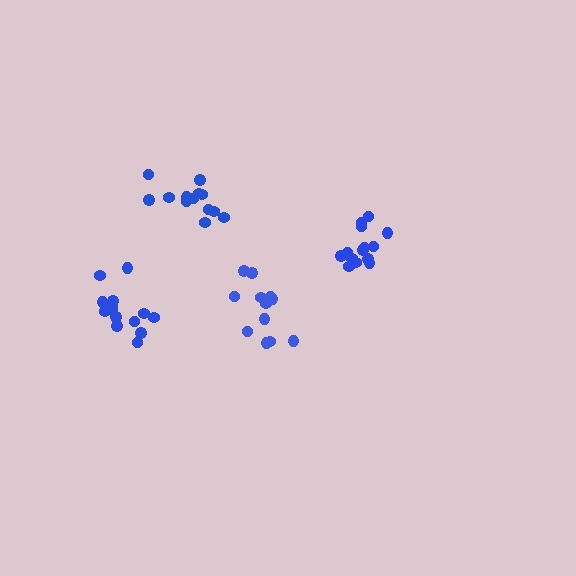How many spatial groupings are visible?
There are 4 spatial groupings.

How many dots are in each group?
Group 1: 12 dots, Group 2: 14 dots, Group 3: 14 dots, Group 4: 13 dots (53 total).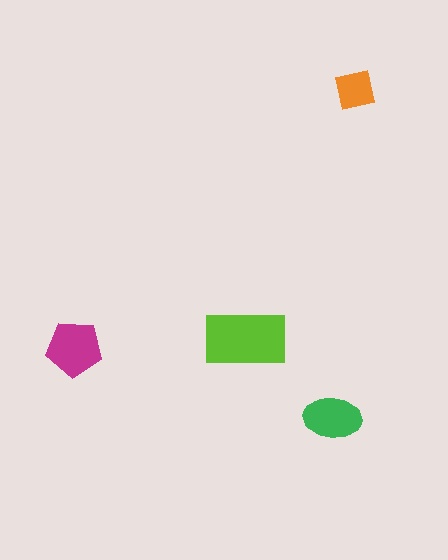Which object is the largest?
The lime rectangle.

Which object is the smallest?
The orange square.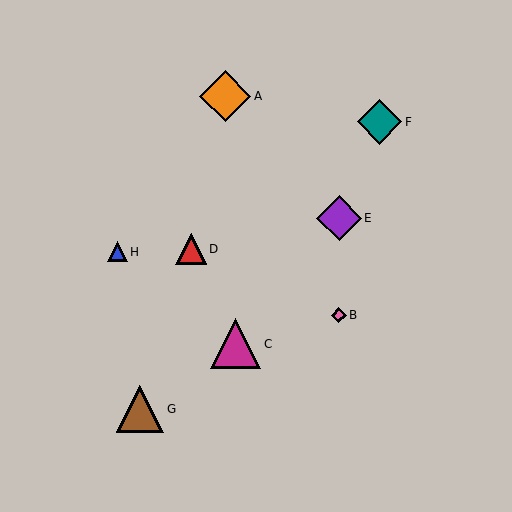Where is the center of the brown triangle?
The center of the brown triangle is at (140, 409).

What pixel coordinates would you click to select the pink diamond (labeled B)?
Click at (339, 315) to select the pink diamond B.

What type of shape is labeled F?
Shape F is a teal diamond.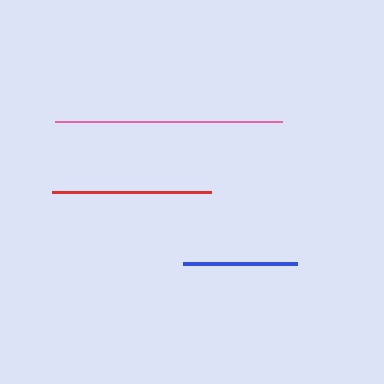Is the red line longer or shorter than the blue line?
The red line is longer than the blue line.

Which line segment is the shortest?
The blue line is the shortest at approximately 114 pixels.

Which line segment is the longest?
The pink line is the longest at approximately 228 pixels.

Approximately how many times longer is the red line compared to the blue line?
The red line is approximately 1.4 times the length of the blue line.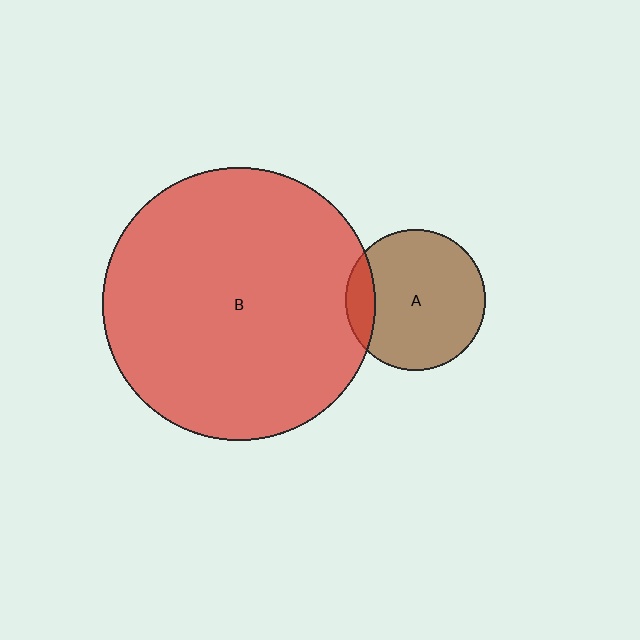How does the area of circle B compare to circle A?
Approximately 3.8 times.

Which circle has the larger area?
Circle B (red).